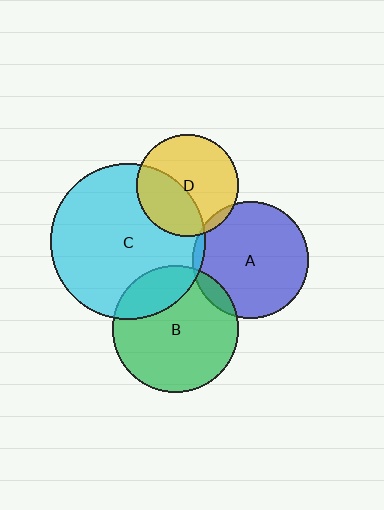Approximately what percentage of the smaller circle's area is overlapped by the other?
Approximately 10%.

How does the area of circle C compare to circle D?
Approximately 2.3 times.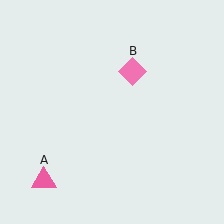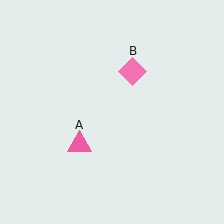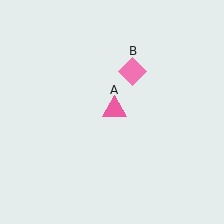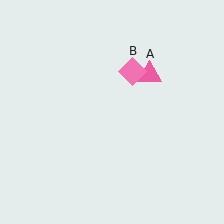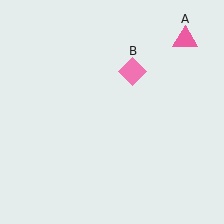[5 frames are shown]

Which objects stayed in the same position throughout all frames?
Pink diamond (object B) remained stationary.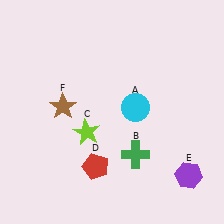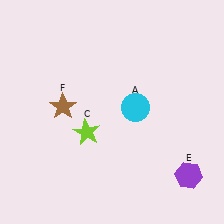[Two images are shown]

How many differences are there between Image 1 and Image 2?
There are 2 differences between the two images.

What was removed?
The green cross (B), the red pentagon (D) were removed in Image 2.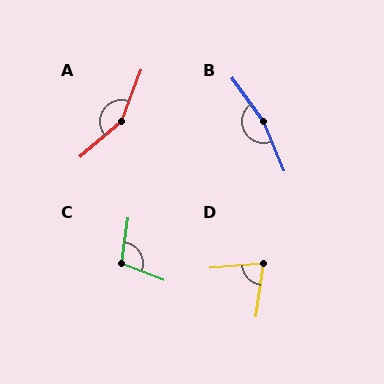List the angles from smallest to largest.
D (78°), C (103°), A (151°), B (166°).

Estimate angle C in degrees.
Approximately 103 degrees.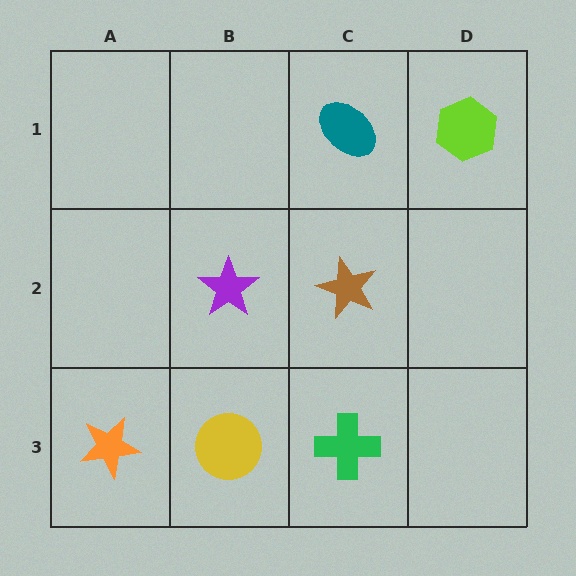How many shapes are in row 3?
3 shapes.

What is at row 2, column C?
A brown star.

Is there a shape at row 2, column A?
No, that cell is empty.